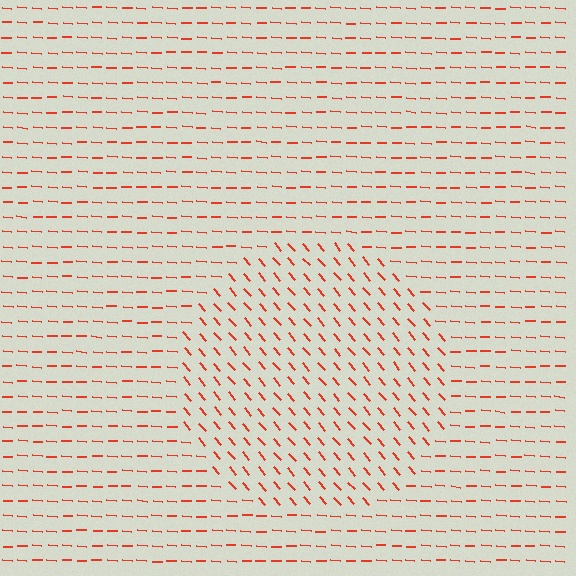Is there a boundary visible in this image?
Yes, there is a texture boundary formed by a change in line orientation.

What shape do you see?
I see a circle.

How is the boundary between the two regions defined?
The boundary is defined purely by a change in line orientation (approximately 45 degrees difference). All lines are the same color and thickness.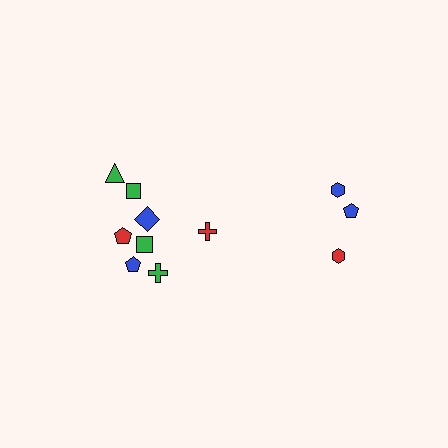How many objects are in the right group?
There are 3 objects.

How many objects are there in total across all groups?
There are 11 objects.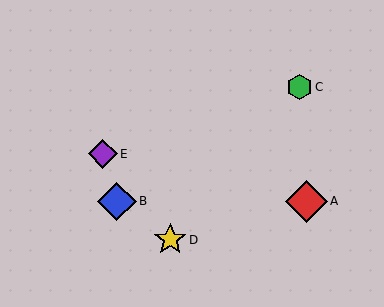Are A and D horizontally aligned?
No, A is at y≈201 and D is at y≈240.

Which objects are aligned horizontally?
Objects A, B are aligned horizontally.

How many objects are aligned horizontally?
2 objects (A, B) are aligned horizontally.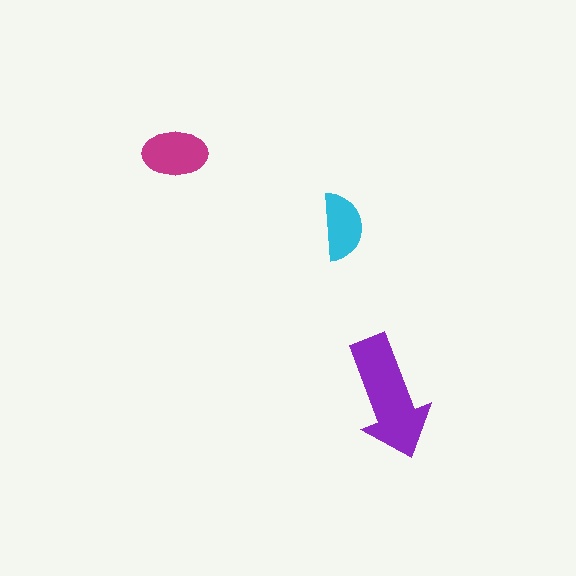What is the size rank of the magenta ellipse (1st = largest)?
2nd.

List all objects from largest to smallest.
The purple arrow, the magenta ellipse, the cyan semicircle.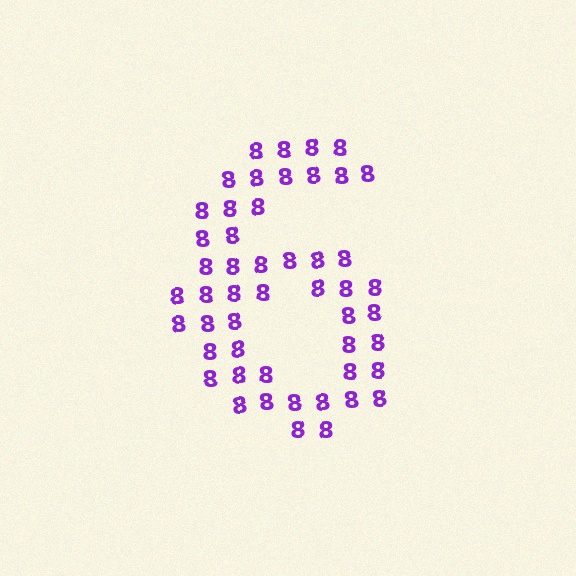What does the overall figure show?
The overall figure shows the digit 6.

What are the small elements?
The small elements are digit 8's.